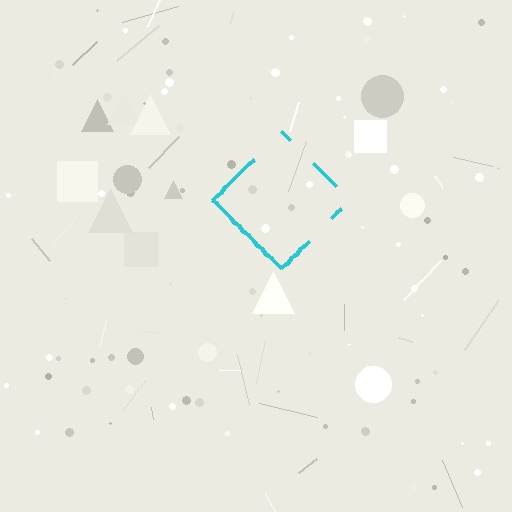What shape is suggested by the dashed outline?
The dashed outline suggests a diamond.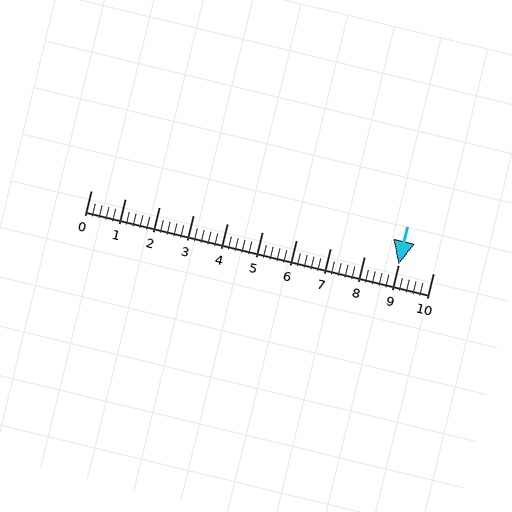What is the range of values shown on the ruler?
The ruler shows values from 0 to 10.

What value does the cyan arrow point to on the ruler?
The cyan arrow points to approximately 9.0.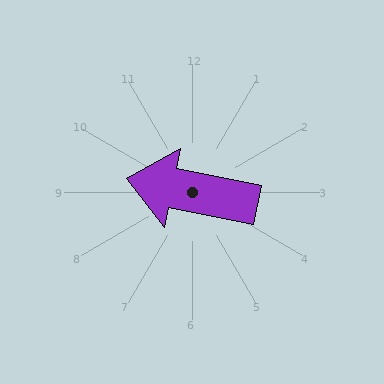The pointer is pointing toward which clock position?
Roughly 9 o'clock.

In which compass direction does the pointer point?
West.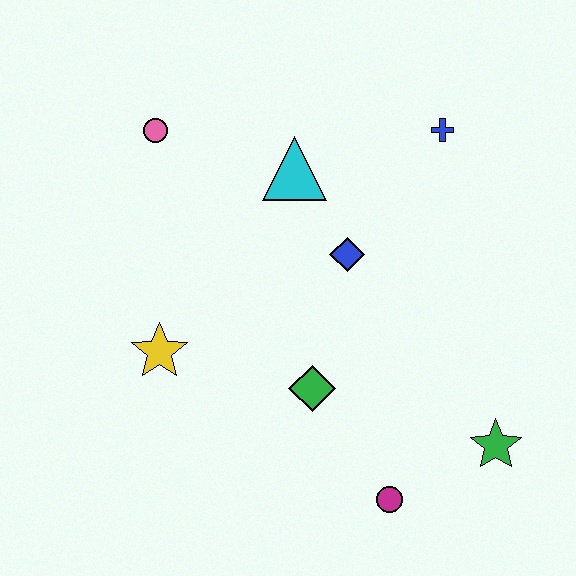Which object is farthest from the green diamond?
The pink circle is farthest from the green diamond.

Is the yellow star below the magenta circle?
No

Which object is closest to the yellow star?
The green diamond is closest to the yellow star.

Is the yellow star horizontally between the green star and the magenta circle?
No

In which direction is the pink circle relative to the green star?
The pink circle is to the left of the green star.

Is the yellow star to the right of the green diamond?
No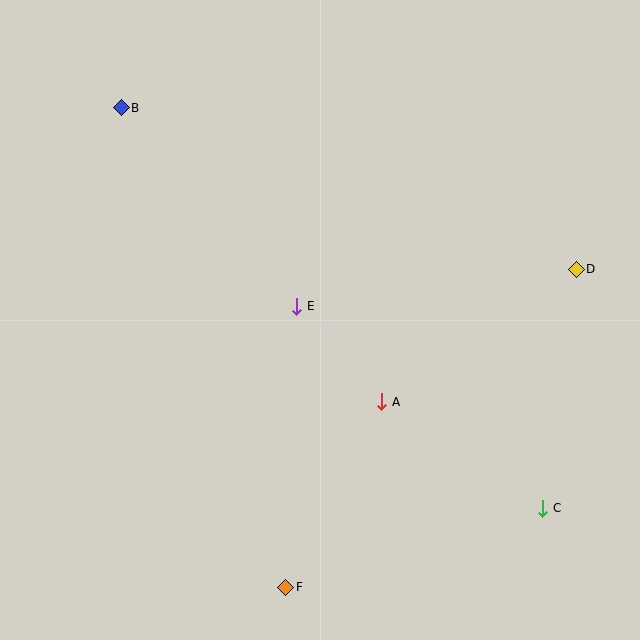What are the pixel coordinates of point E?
Point E is at (297, 306).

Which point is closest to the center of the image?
Point E at (297, 306) is closest to the center.